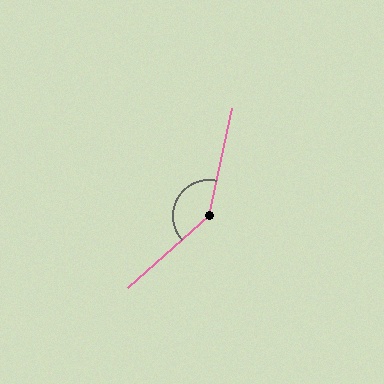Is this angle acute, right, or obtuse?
It is obtuse.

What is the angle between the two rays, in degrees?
Approximately 144 degrees.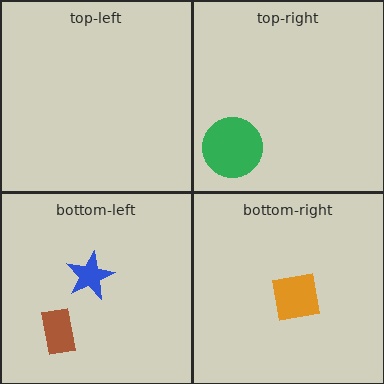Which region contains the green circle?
The top-right region.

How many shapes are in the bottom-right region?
1.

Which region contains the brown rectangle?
The bottom-left region.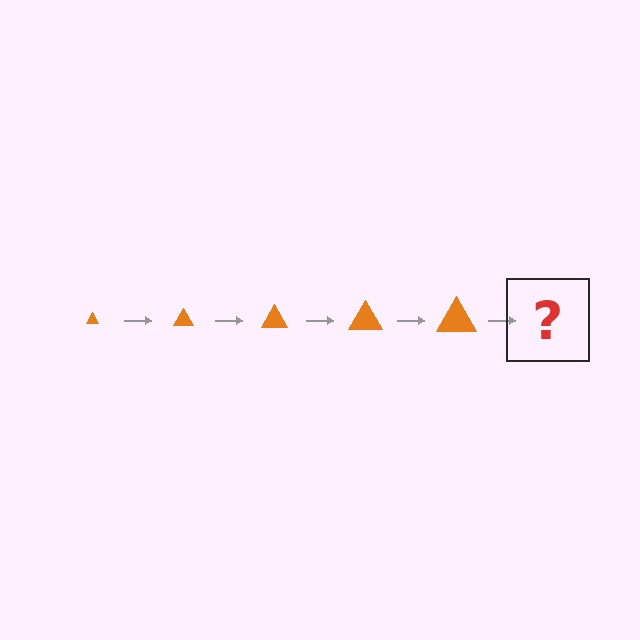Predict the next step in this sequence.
The next step is an orange triangle, larger than the previous one.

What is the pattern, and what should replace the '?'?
The pattern is that the triangle gets progressively larger each step. The '?' should be an orange triangle, larger than the previous one.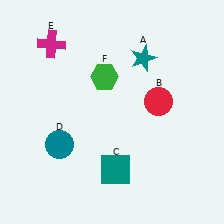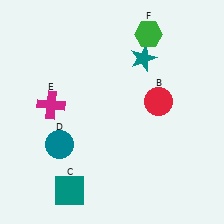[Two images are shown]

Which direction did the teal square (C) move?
The teal square (C) moved left.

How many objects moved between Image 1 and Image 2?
3 objects moved between the two images.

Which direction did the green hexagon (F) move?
The green hexagon (F) moved right.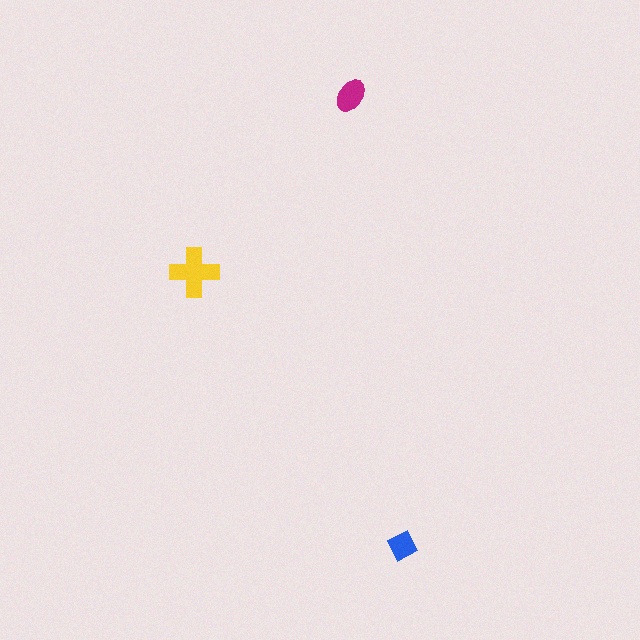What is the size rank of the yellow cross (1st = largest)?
1st.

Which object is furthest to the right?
The blue diamond is rightmost.